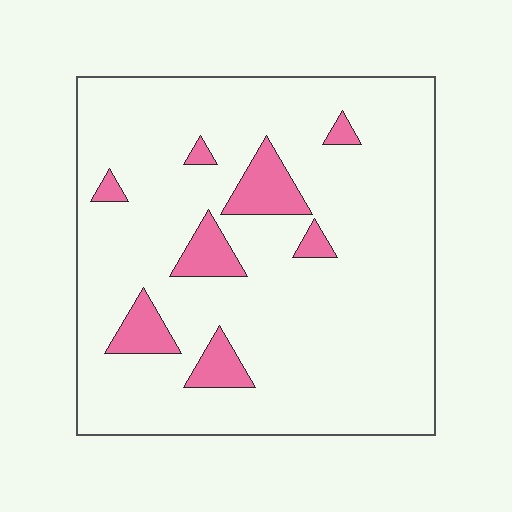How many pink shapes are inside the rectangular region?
8.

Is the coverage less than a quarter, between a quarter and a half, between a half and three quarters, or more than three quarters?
Less than a quarter.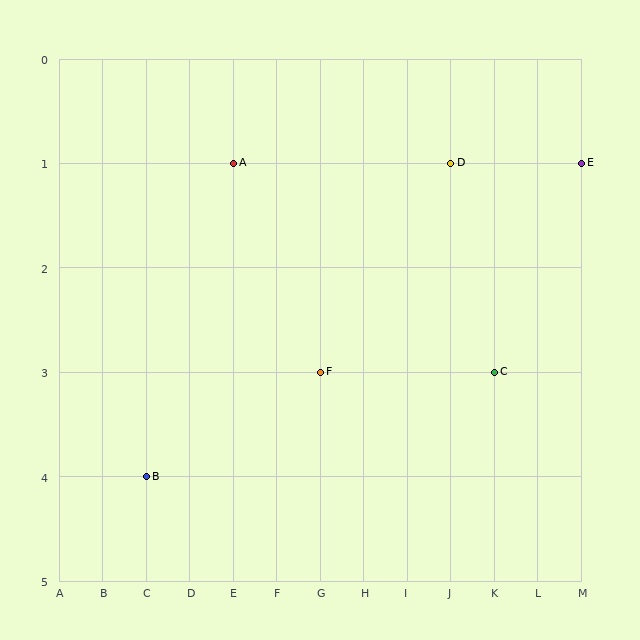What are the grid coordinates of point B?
Point B is at grid coordinates (C, 4).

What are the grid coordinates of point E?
Point E is at grid coordinates (M, 1).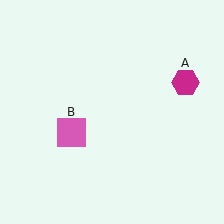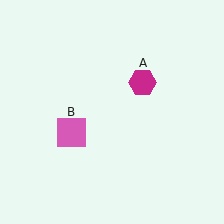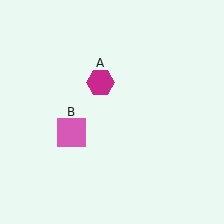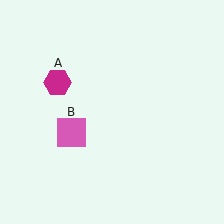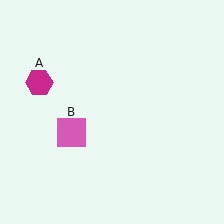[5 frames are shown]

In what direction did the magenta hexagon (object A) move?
The magenta hexagon (object A) moved left.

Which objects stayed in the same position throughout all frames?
Pink square (object B) remained stationary.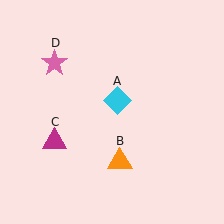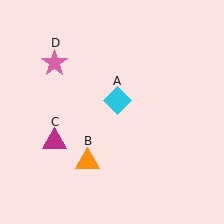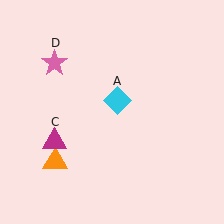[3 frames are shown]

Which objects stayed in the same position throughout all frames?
Cyan diamond (object A) and magenta triangle (object C) and pink star (object D) remained stationary.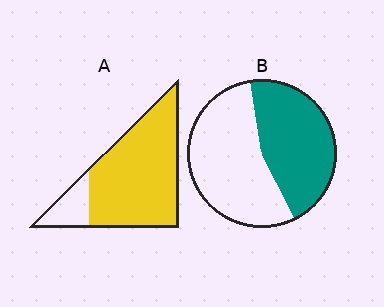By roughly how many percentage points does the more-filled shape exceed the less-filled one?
By roughly 40 percentage points (A over B).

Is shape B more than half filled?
No.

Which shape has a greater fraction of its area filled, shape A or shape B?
Shape A.